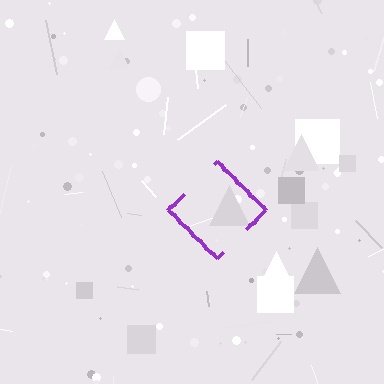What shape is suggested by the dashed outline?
The dashed outline suggests a diamond.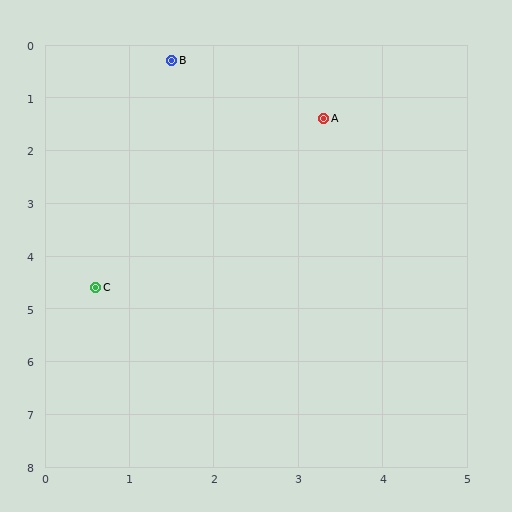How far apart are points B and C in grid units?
Points B and C are about 4.4 grid units apart.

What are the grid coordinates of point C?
Point C is at approximately (0.6, 4.6).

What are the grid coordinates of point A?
Point A is at approximately (3.3, 1.4).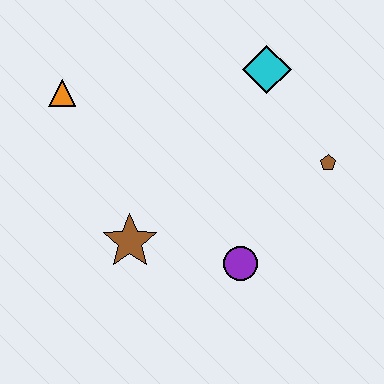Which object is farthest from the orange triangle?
The brown pentagon is farthest from the orange triangle.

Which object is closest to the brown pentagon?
The cyan diamond is closest to the brown pentagon.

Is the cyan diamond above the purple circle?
Yes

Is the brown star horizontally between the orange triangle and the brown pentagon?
Yes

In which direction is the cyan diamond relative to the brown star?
The cyan diamond is above the brown star.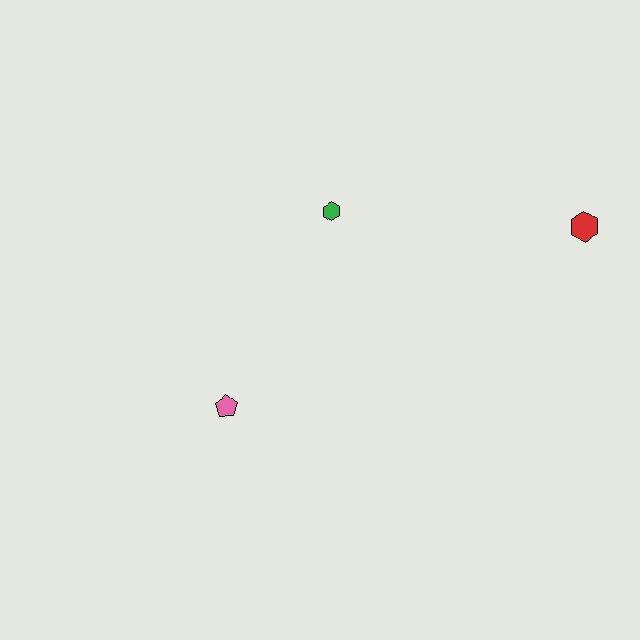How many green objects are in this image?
There is 1 green object.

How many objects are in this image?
There are 3 objects.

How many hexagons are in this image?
There are 2 hexagons.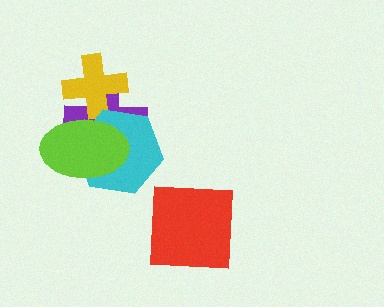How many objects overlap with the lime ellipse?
3 objects overlap with the lime ellipse.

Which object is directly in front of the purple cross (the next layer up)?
The yellow cross is directly in front of the purple cross.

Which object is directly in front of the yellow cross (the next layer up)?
The cyan hexagon is directly in front of the yellow cross.